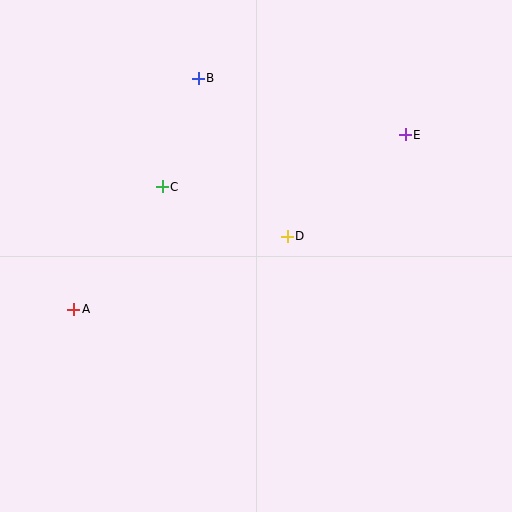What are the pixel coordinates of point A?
Point A is at (74, 309).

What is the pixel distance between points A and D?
The distance between A and D is 226 pixels.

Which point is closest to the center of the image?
Point D at (287, 236) is closest to the center.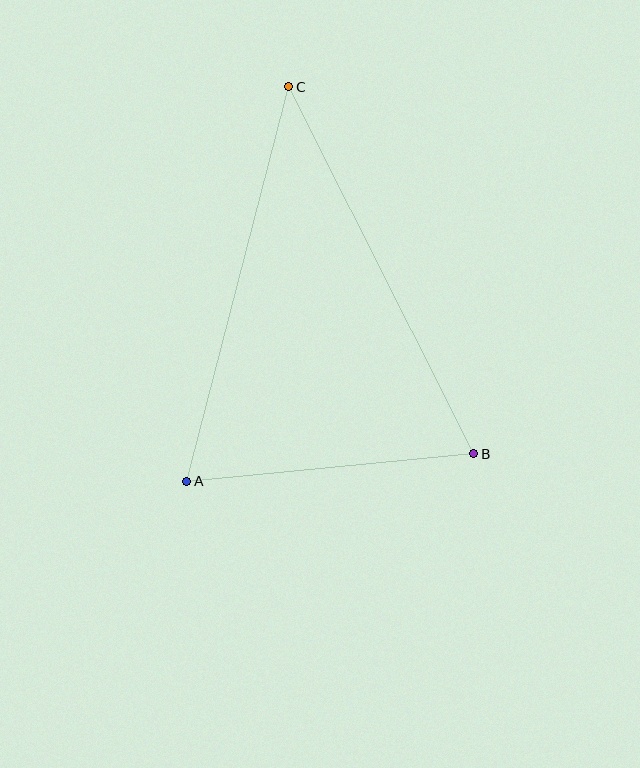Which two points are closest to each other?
Points A and B are closest to each other.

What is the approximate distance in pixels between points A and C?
The distance between A and C is approximately 408 pixels.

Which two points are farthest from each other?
Points B and C are farthest from each other.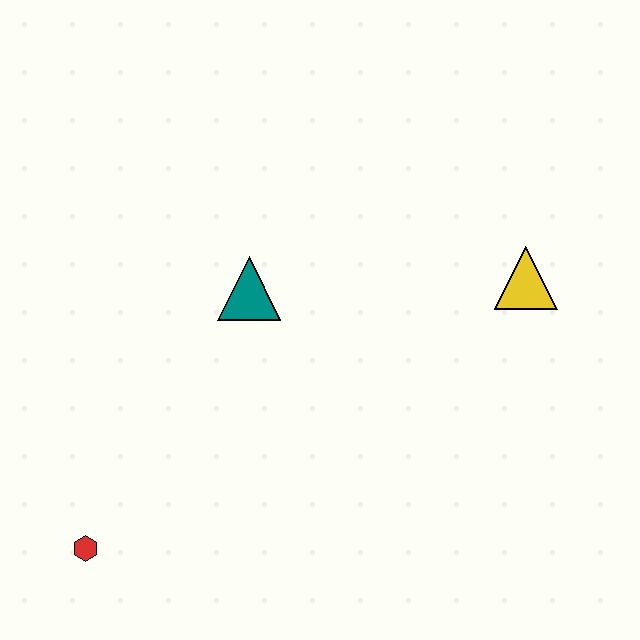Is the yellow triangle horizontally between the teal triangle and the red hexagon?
No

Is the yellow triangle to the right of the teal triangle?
Yes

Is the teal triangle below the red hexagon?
No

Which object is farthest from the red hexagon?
The yellow triangle is farthest from the red hexagon.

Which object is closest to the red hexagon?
The teal triangle is closest to the red hexagon.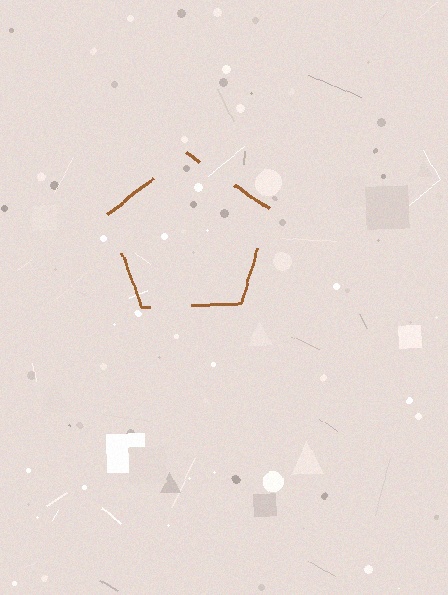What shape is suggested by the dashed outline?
The dashed outline suggests a pentagon.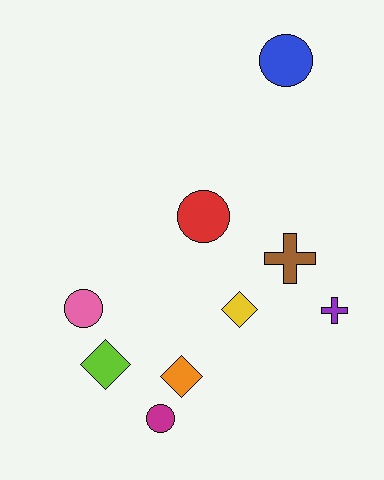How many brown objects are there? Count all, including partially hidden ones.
There is 1 brown object.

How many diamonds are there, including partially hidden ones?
There are 3 diamonds.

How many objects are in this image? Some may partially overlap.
There are 9 objects.